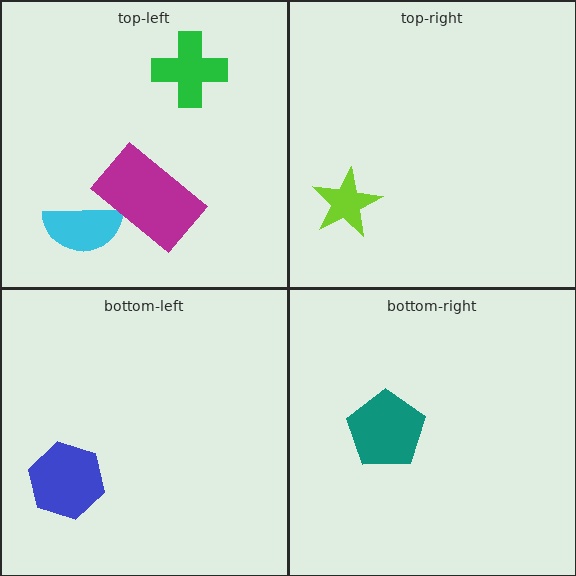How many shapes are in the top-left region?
3.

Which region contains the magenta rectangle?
The top-left region.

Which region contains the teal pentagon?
The bottom-right region.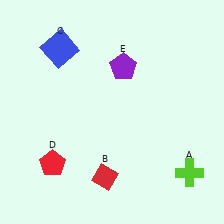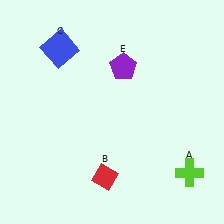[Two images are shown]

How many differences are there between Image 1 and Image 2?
There is 1 difference between the two images.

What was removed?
The red pentagon (D) was removed in Image 2.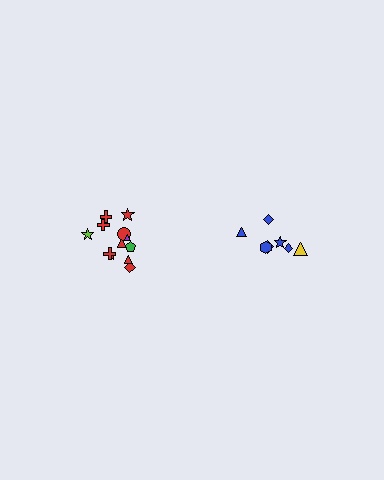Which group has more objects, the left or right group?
The left group.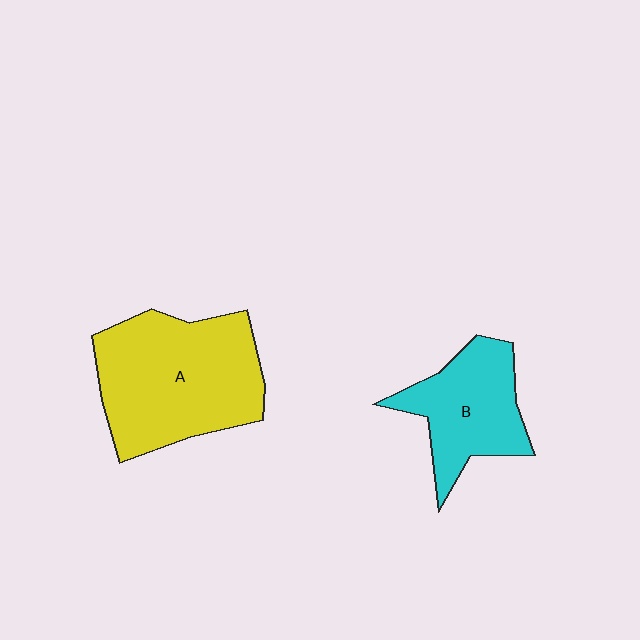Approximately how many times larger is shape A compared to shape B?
Approximately 1.6 times.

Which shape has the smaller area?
Shape B (cyan).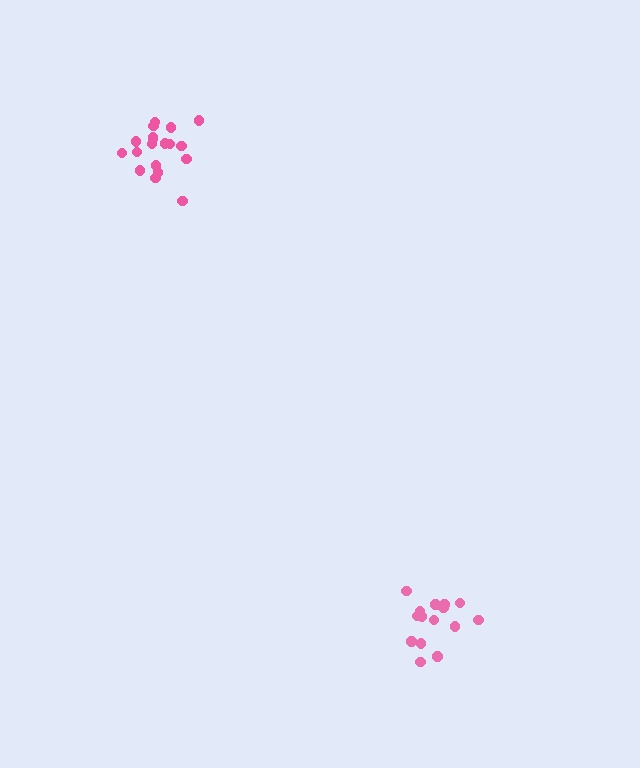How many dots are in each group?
Group 1: 19 dots, Group 2: 15 dots (34 total).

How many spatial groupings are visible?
There are 2 spatial groupings.